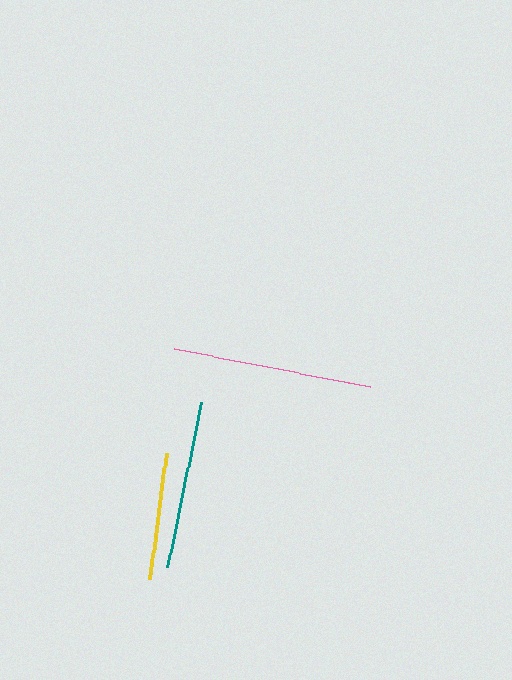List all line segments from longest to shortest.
From longest to shortest: pink, teal, yellow.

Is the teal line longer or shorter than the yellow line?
The teal line is longer than the yellow line.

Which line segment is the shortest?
The yellow line is the shortest at approximately 128 pixels.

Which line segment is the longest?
The pink line is the longest at approximately 200 pixels.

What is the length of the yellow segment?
The yellow segment is approximately 128 pixels long.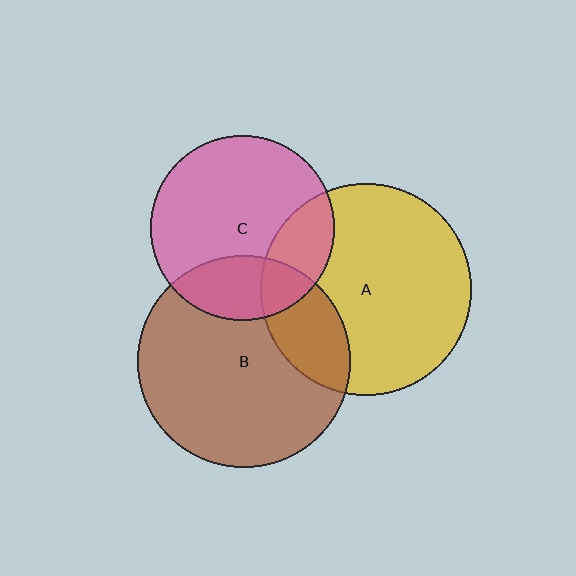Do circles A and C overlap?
Yes.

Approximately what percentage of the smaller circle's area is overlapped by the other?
Approximately 20%.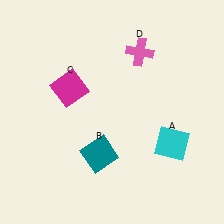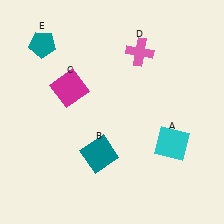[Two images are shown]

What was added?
A teal pentagon (E) was added in Image 2.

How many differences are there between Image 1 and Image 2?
There is 1 difference between the two images.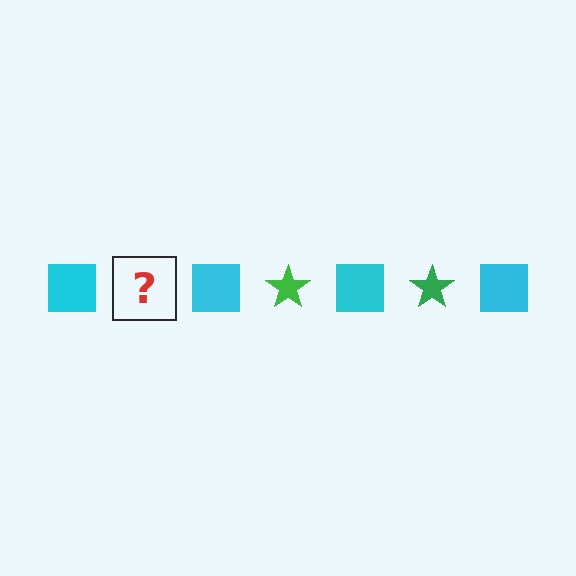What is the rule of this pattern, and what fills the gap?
The rule is that the pattern alternates between cyan square and green star. The gap should be filled with a green star.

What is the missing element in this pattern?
The missing element is a green star.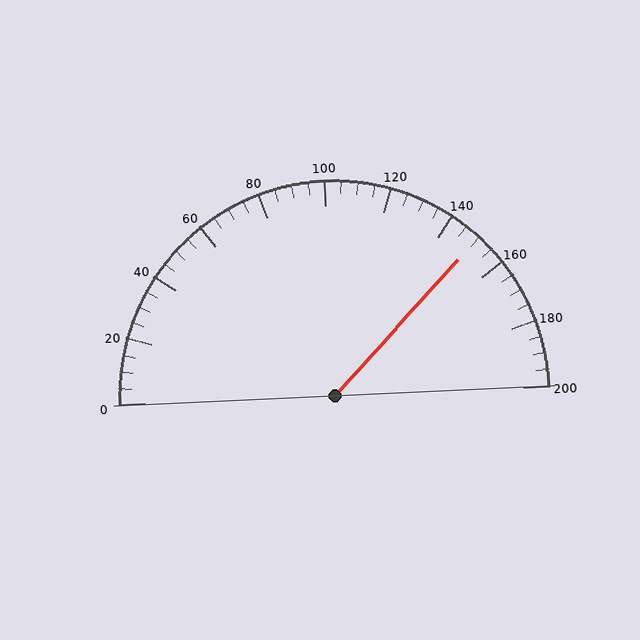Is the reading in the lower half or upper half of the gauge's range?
The reading is in the upper half of the range (0 to 200).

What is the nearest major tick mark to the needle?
The nearest major tick mark is 160.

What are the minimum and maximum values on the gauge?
The gauge ranges from 0 to 200.